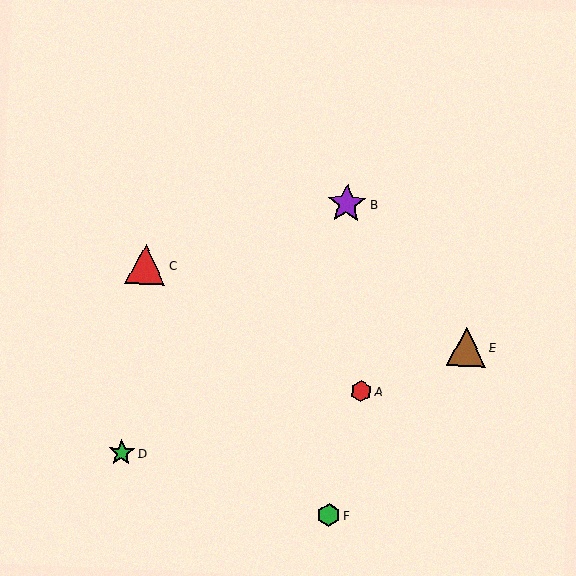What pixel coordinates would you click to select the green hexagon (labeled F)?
Click at (328, 515) to select the green hexagon F.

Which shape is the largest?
The red triangle (labeled C) is the largest.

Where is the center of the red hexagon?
The center of the red hexagon is at (361, 391).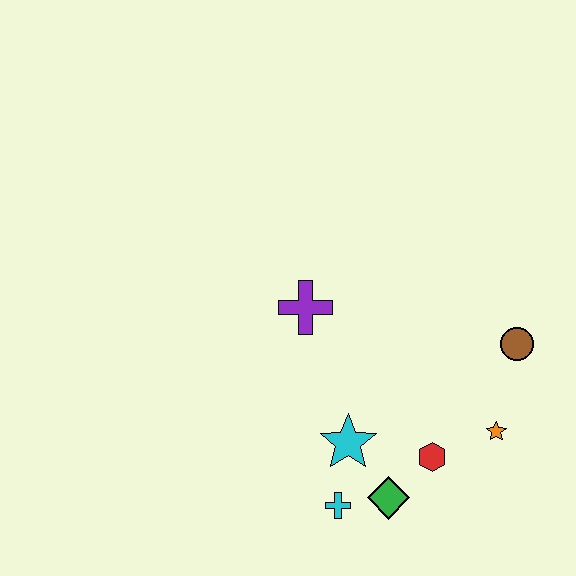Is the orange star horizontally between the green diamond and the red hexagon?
No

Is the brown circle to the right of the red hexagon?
Yes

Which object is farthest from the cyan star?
The brown circle is farthest from the cyan star.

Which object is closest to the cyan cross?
The green diamond is closest to the cyan cross.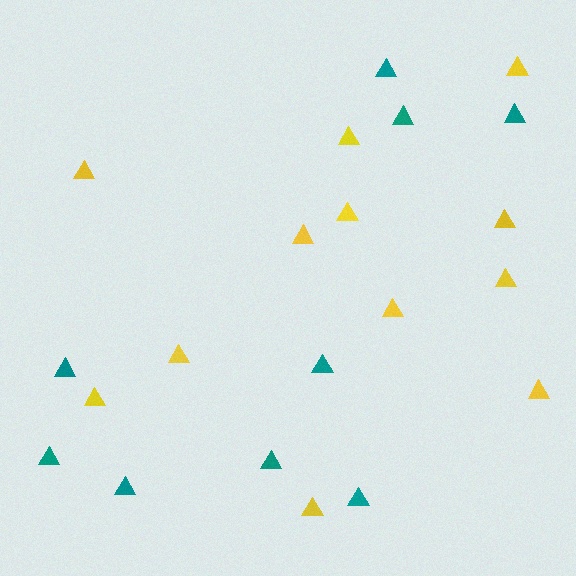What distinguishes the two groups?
There are 2 groups: one group of teal triangles (9) and one group of yellow triangles (12).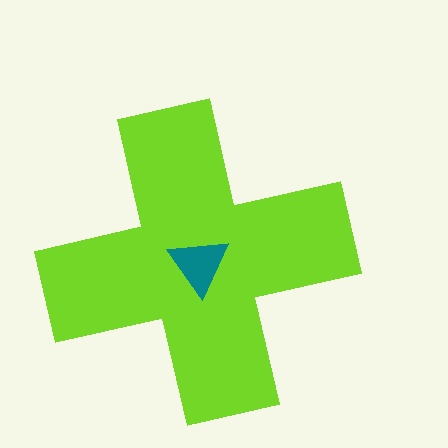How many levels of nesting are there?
2.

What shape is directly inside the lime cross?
The teal triangle.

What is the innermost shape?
The teal triangle.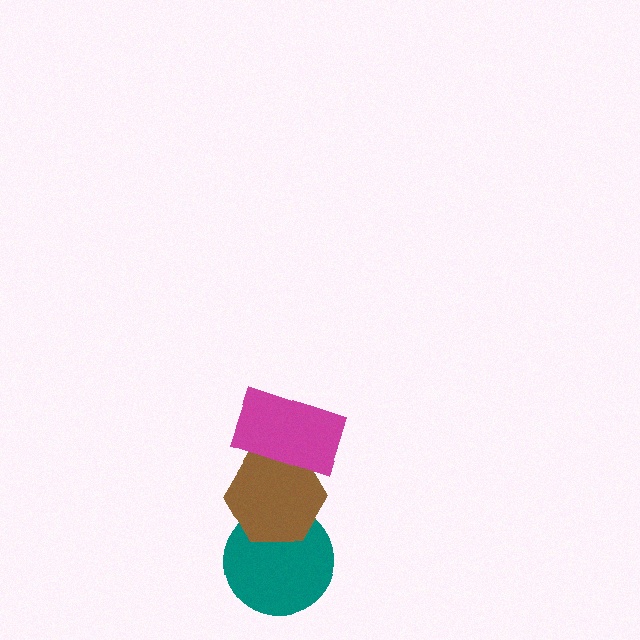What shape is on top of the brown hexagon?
The magenta rectangle is on top of the brown hexagon.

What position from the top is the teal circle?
The teal circle is 3rd from the top.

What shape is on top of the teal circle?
The brown hexagon is on top of the teal circle.